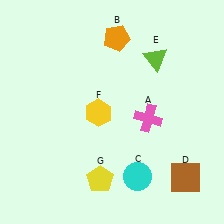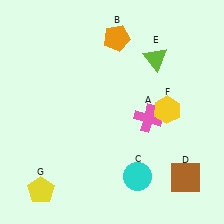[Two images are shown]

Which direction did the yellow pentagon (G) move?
The yellow pentagon (G) moved left.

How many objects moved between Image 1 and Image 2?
2 objects moved between the two images.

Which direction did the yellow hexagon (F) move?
The yellow hexagon (F) moved right.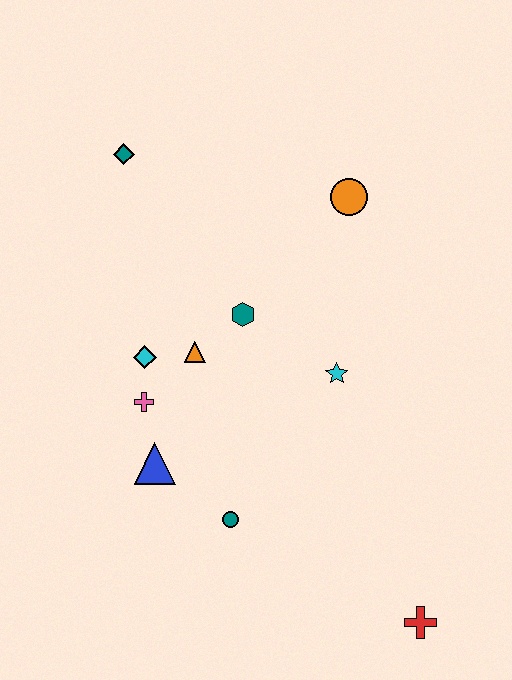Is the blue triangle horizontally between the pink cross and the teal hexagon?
Yes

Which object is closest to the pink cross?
The cyan diamond is closest to the pink cross.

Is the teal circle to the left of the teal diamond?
No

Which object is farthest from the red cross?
The teal diamond is farthest from the red cross.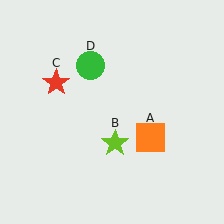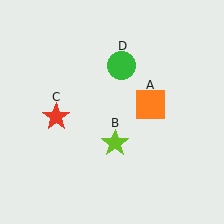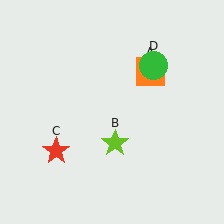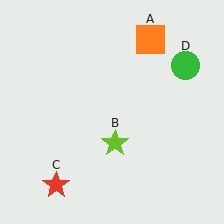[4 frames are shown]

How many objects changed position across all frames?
3 objects changed position: orange square (object A), red star (object C), green circle (object D).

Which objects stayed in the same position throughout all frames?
Lime star (object B) remained stationary.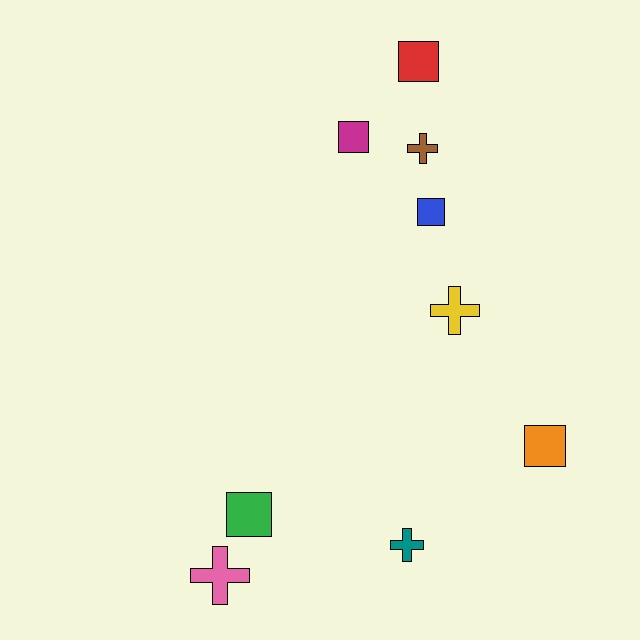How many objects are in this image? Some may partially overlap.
There are 9 objects.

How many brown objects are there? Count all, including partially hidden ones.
There is 1 brown object.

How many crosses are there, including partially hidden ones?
There are 4 crosses.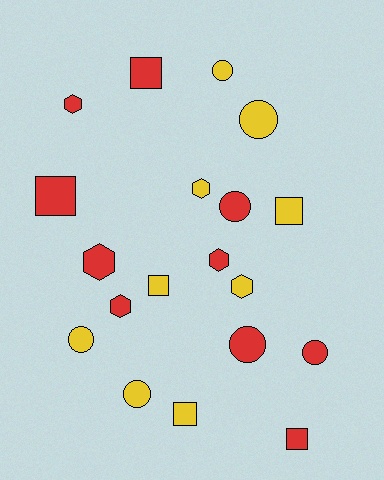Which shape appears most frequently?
Circle, with 7 objects.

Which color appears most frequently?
Red, with 10 objects.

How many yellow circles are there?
There are 4 yellow circles.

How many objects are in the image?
There are 19 objects.